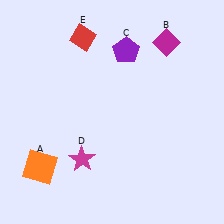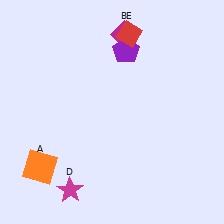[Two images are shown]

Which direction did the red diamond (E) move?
The red diamond (E) moved right.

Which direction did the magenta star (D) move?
The magenta star (D) moved down.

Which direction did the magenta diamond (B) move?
The magenta diamond (B) moved left.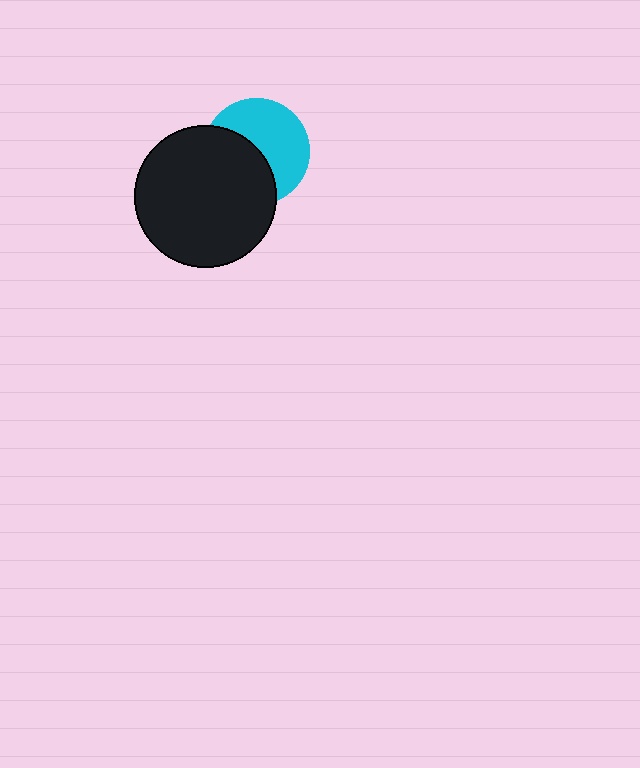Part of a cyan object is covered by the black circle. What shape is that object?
It is a circle.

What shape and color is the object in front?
The object in front is a black circle.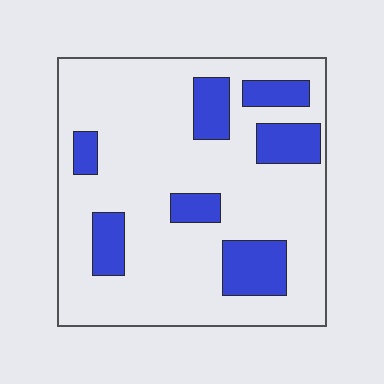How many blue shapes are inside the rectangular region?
7.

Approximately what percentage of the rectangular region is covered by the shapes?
Approximately 20%.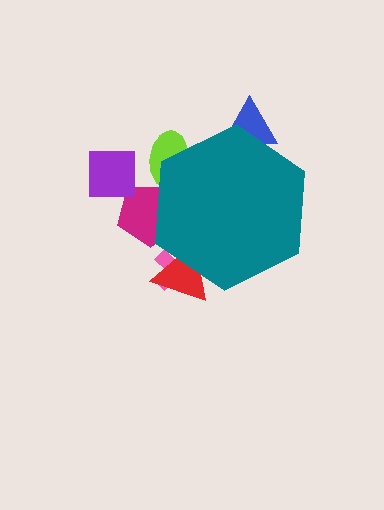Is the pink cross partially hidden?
Yes, the pink cross is partially hidden behind the teal hexagon.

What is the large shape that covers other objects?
A teal hexagon.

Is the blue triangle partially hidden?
Yes, the blue triangle is partially hidden behind the teal hexagon.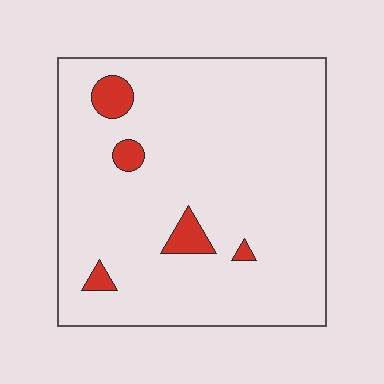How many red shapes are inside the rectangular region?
5.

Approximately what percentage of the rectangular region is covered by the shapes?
Approximately 5%.